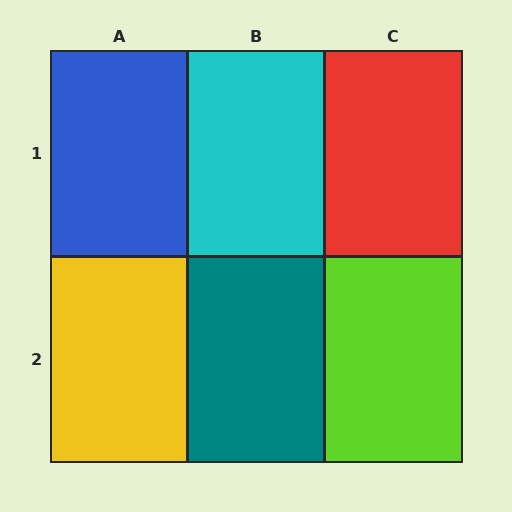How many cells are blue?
1 cell is blue.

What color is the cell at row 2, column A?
Yellow.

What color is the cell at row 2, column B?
Teal.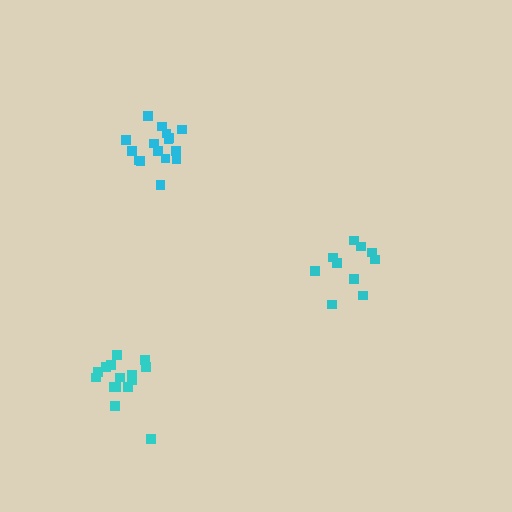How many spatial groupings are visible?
There are 3 spatial groupings.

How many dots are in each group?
Group 1: 16 dots, Group 2: 10 dots, Group 3: 15 dots (41 total).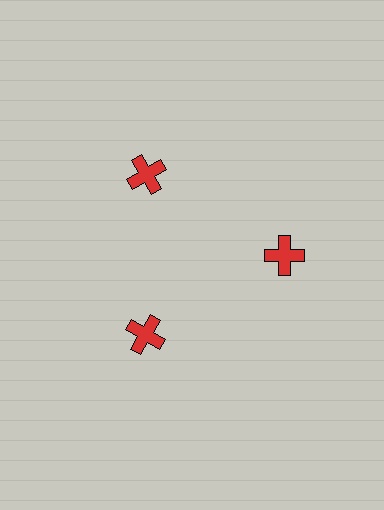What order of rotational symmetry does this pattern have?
This pattern has 3-fold rotational symmetry.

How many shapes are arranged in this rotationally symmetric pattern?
There are 3 shapes, arranged in 3 groups of 1.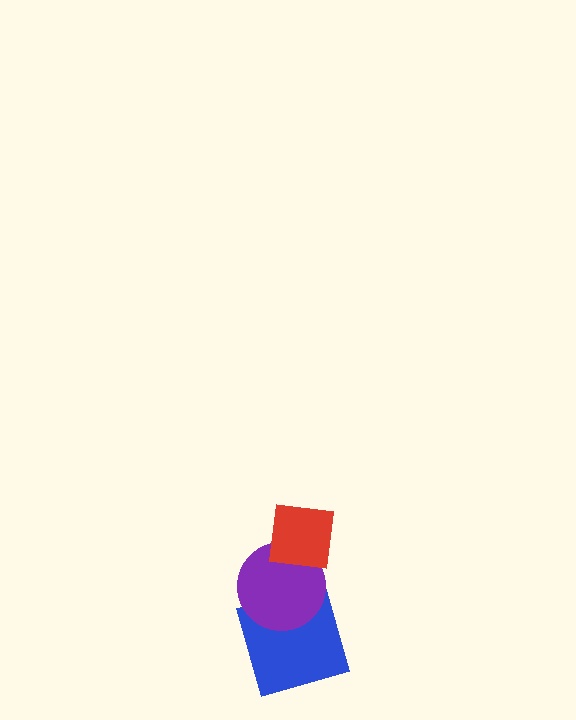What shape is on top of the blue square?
The purple circle is on top of the blue square.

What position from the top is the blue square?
The blue square is 3rd from the top.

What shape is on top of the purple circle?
The red square is on top of the purple circle.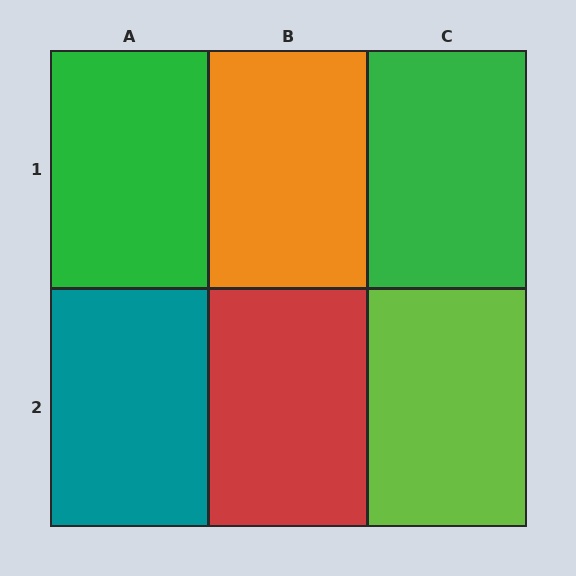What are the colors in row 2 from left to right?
Teal, red, lime.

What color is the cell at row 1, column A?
Green.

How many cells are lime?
1 cell is lime.